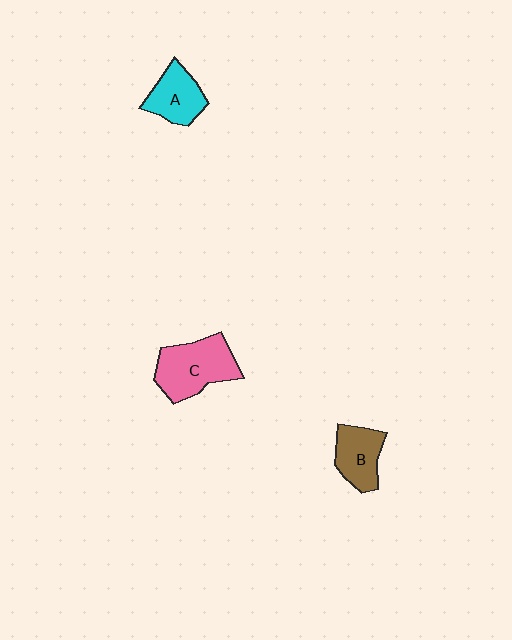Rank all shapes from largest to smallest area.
From largest to smallest: C (pink), B (brown), A (cyan).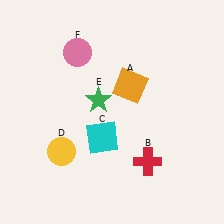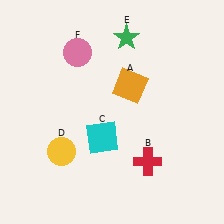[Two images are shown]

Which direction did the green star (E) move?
The green star (E) moved up.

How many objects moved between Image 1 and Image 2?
1 object moved between the two images.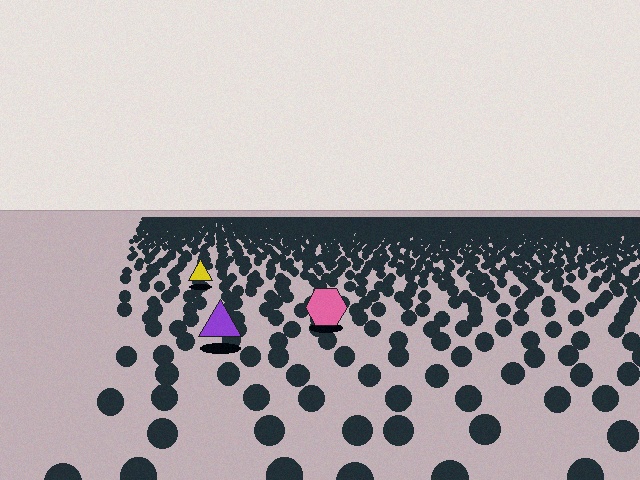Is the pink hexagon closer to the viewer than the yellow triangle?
Yes. The pink hexagon is closer — you can tell from the texture gradient: the ground texture is coarser near it.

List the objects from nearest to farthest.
From nearest to farthest: the purple triangle, the pink hexagon, the yellow triangle.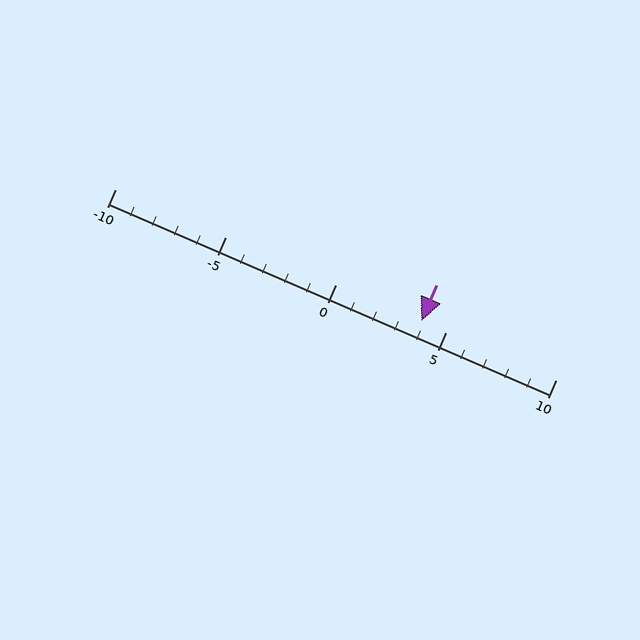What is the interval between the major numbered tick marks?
The major tick marks are spaced 5 units apart.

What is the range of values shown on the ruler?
The ruler shows values from -10 to 10.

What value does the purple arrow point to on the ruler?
The purple arrow points to approximately 4.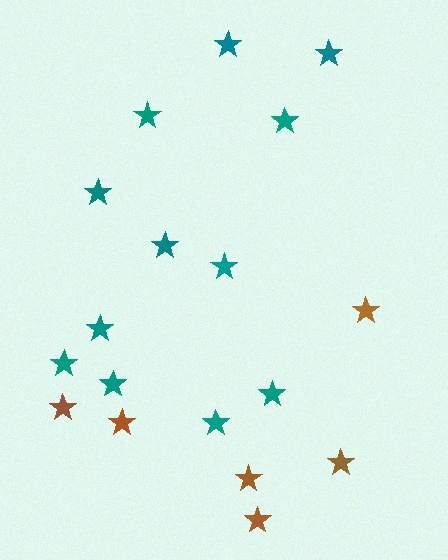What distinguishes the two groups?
There are 2 groups: one group of brown stars (6) and one group of teal stars (12).